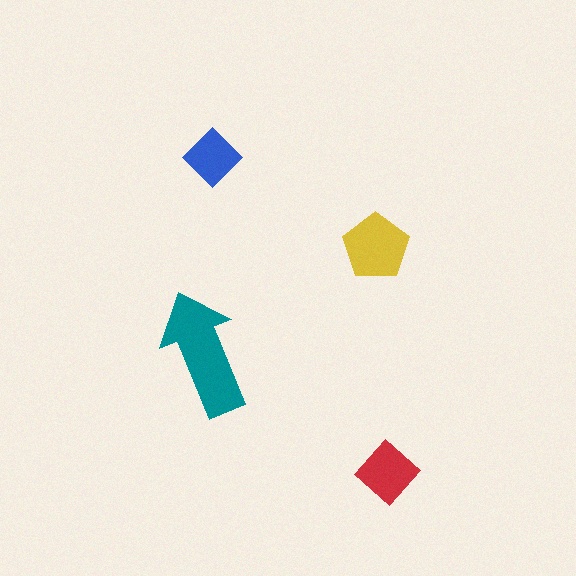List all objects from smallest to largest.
The blue diamond, the red diamond, the yellow pentagon, the teal arrow.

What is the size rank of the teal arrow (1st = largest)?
1st.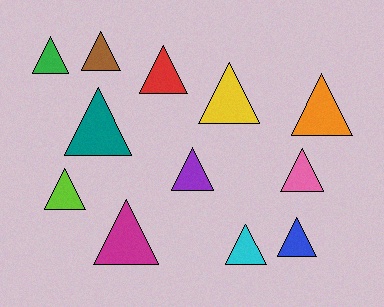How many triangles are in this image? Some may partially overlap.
There are 12 triangles.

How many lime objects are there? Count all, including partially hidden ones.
There is 1 lime object.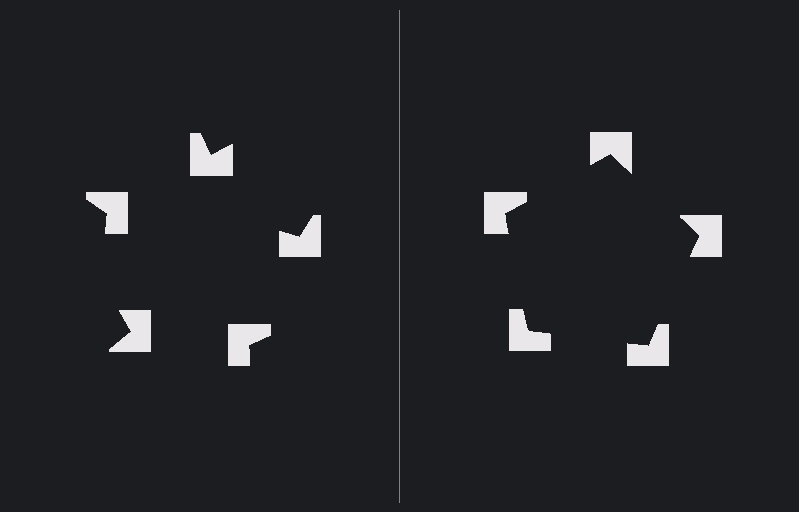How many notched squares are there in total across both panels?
10 — 5 on each side.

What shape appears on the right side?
An illusory pentagon.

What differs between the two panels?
The notched squares are positioned identically on both sides; only the wedge orientations differ. On the right they align to a pentagon; on the left they are misaligned.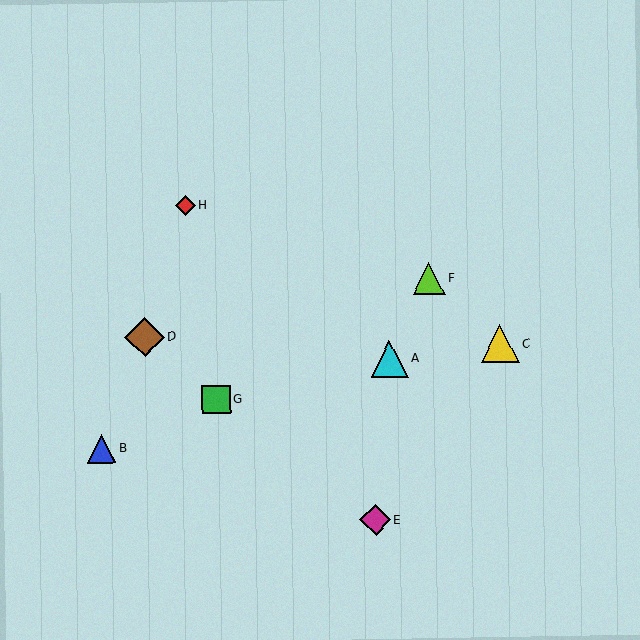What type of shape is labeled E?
Shape E is a magenta diamond.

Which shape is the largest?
The brown diamond (labeled D) is the largest.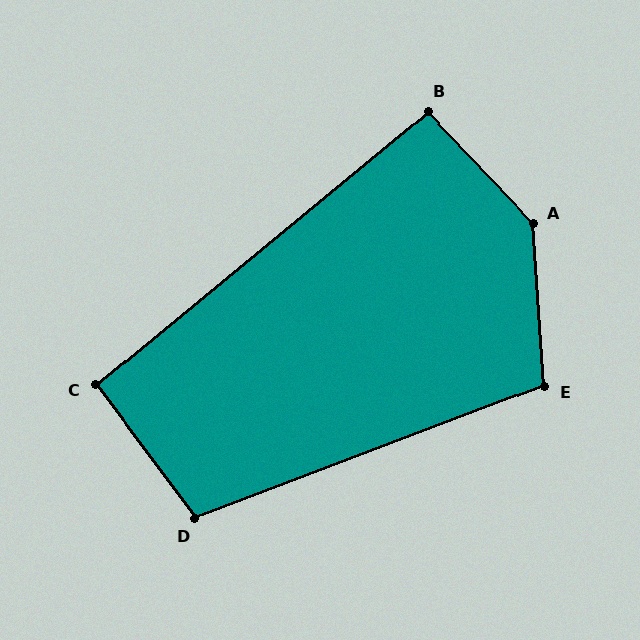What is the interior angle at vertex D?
Approximately 106 degrees (obtuse).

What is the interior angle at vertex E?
Approximately 107 degrees (obtuse).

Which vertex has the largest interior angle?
A, at approximately 141 degrees.